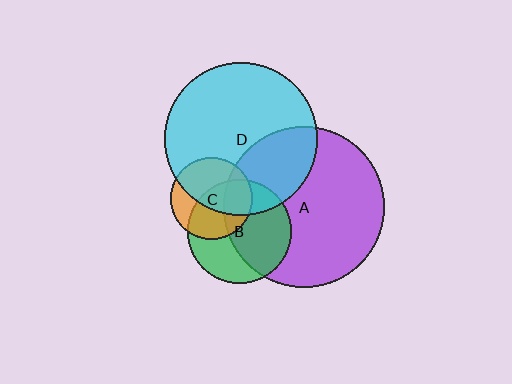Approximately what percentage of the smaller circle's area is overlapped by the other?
Approximately 25%.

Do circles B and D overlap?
Yes.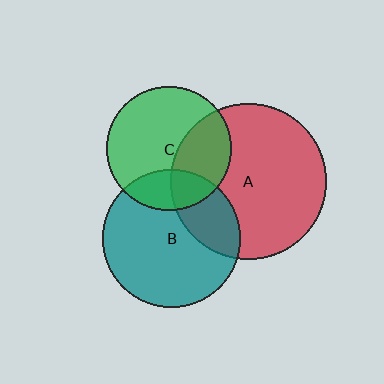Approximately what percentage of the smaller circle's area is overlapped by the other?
Approximately 25%.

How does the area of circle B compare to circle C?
Approximately 1.2 times.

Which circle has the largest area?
Circle A (red).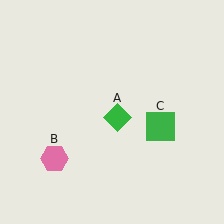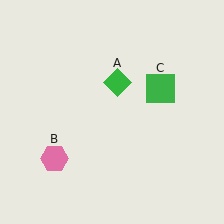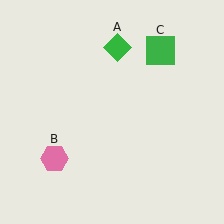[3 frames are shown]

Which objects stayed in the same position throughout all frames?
Pink hexagon (object B) remained stationary.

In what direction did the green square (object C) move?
The green square (object C) moved up.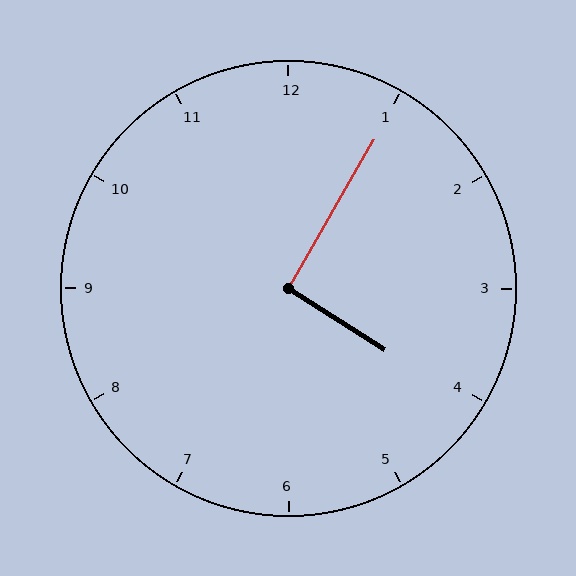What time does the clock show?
4:05.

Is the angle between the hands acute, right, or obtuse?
It is right.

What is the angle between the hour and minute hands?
Approximately 92 degrees.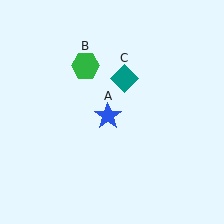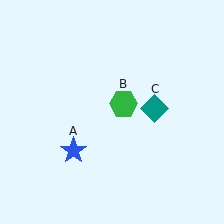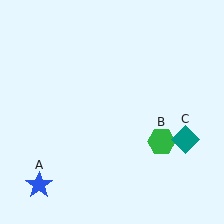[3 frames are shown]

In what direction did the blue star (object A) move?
The blue star (object A) moved down and to the left.